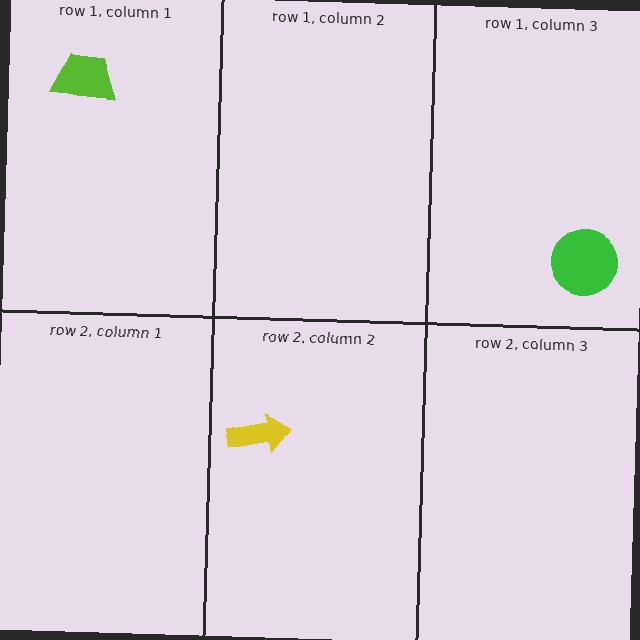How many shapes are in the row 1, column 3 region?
1.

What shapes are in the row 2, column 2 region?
The yellow arrow.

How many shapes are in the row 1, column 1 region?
1.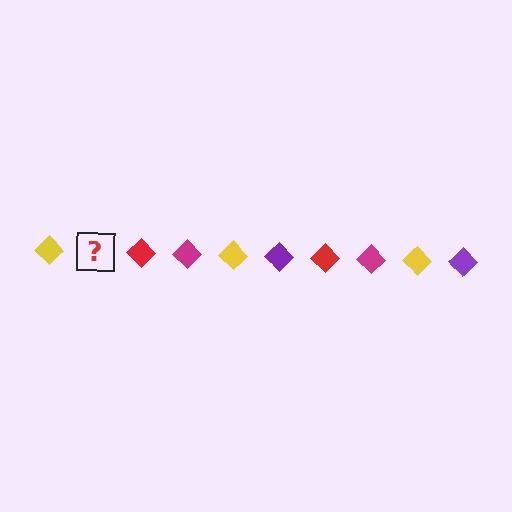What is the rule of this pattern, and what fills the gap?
The rule is that the pattern cycles through yellow, purple, red, magenta diamonds. The gap should be filled with a purple diamond.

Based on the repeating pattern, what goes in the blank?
The blank should be a purple diamond.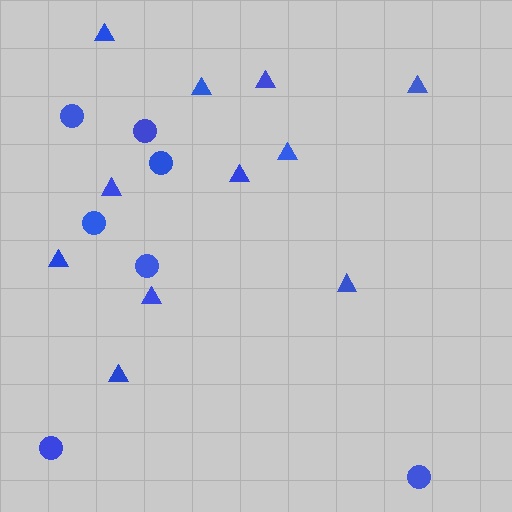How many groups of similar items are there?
There are 2 groups: one group of circles (7) and one group of triangles (11).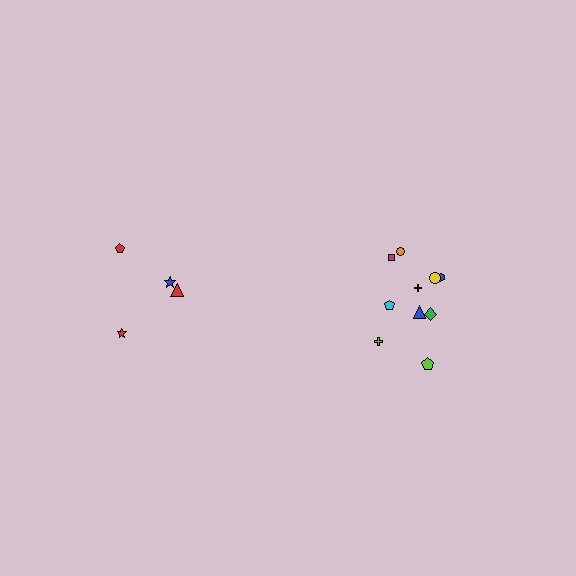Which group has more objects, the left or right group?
The right group.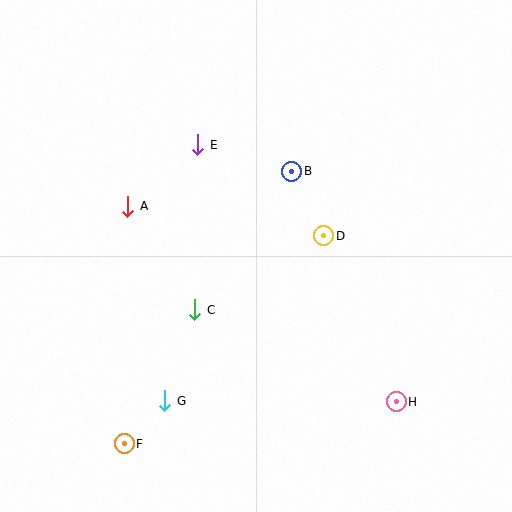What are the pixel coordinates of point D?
Point D is at (324, 236).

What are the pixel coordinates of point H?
Point H is at (396, 402).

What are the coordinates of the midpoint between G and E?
The midpoint between G and E is at (181, 273).